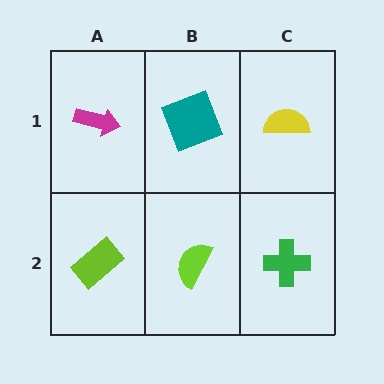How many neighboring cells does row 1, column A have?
2.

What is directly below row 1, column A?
A lime rectangle.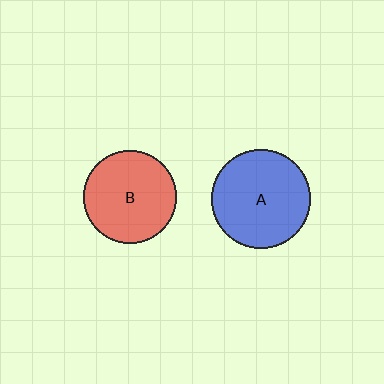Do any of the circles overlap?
No, none of the circles overlap.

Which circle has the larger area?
Circle A (blue).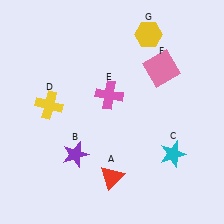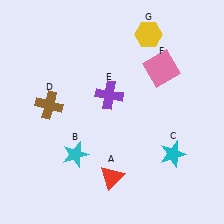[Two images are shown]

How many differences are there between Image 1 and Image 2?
There are 3 differences between the two images.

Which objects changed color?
B changed from purple to cyan. D changed from yellow to brown. E changed from pink to purple.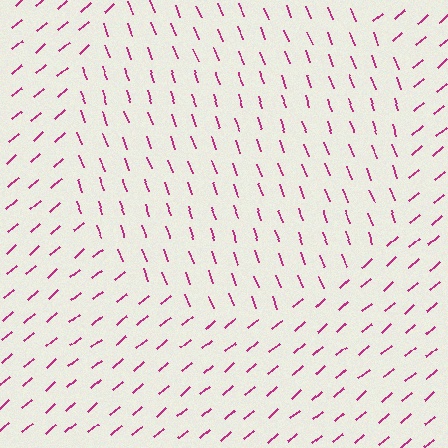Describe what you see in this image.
The image is filled with small magenta line segments. A circle region in the image has lines oriented differently from the surrounding lines, creating a visible texture boundary.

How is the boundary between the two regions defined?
The boundary is defined purely by a change in line orientation (approximately 70 degrees difference). All lines are the same color and thickness.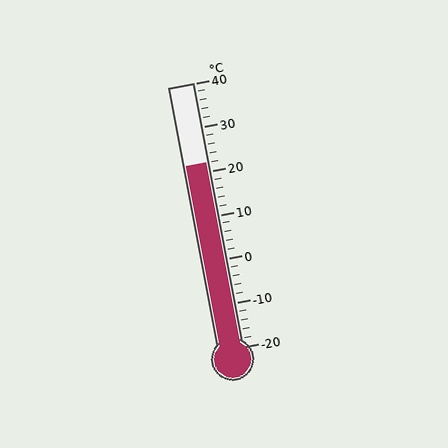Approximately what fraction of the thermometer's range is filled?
The thermometer is filled to approximately 70% of its range.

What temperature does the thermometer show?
The thermometer shows approximately 22°C.